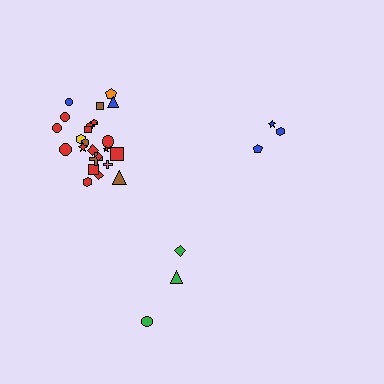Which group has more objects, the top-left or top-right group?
The top-left group.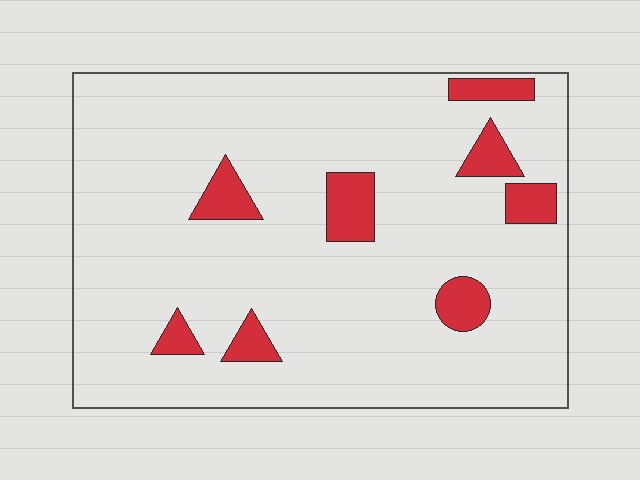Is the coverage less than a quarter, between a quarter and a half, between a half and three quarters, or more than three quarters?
Less than a quarter.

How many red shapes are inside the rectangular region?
8.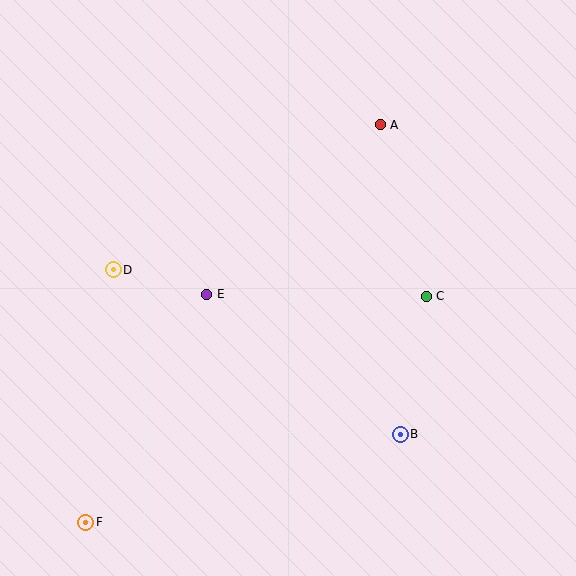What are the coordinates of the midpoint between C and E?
The midpoint between C and E is at (316, 295).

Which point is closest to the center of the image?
Point E at (207, 294) is closest to the center.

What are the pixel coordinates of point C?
Point C is at (426, 296).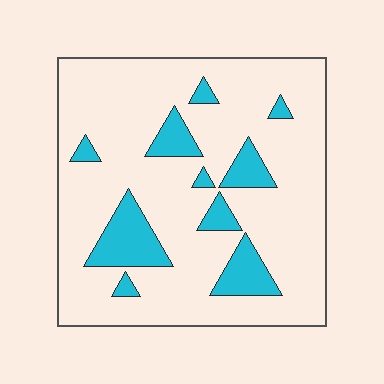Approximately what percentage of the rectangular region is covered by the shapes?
Approximately 15%.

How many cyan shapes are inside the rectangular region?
10.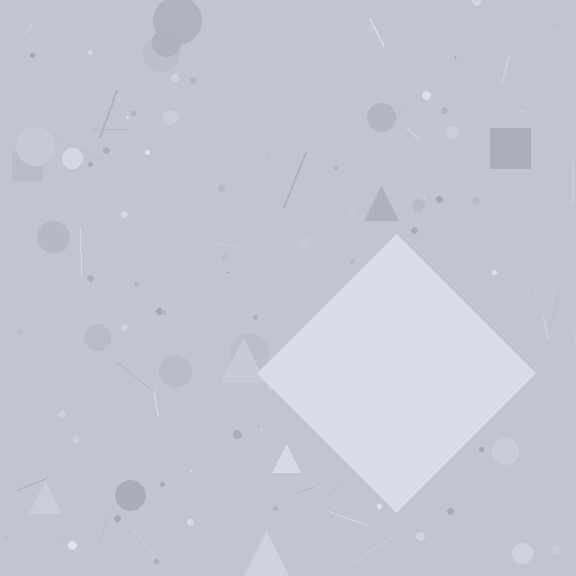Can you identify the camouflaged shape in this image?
The camouflaged shape is a diamond.